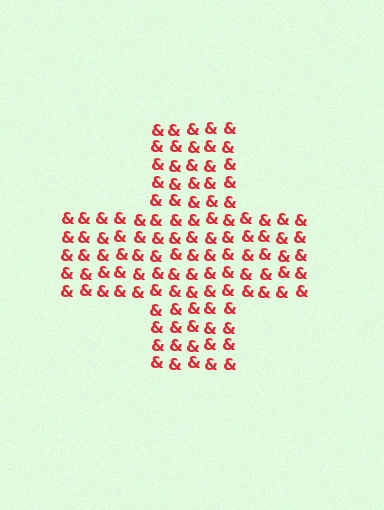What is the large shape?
The large shape is a cross.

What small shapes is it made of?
It is made of small ampersands.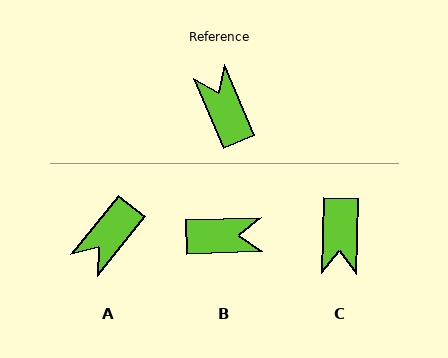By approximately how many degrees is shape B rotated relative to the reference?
Approximately 111 degrees clockwise.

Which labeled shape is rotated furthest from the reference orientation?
C, about 155 degrees away.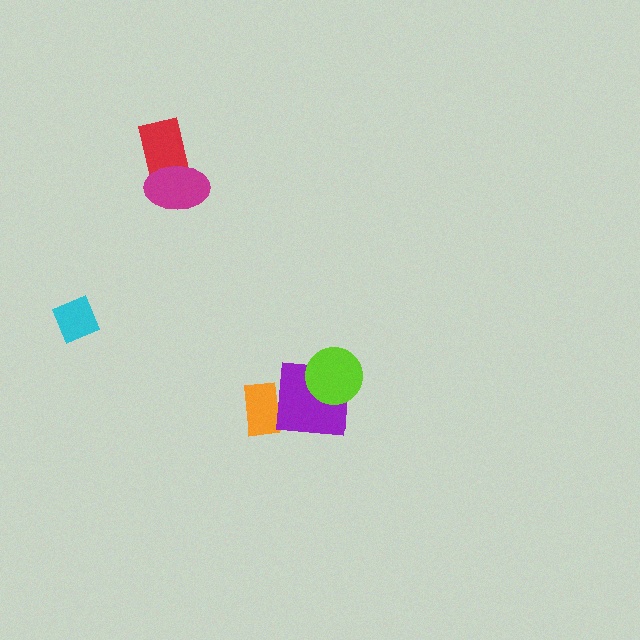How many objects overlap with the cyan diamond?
0 objects overlap with the cyan diamond.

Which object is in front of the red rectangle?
The magenta ellipse is in front of the red rectangle.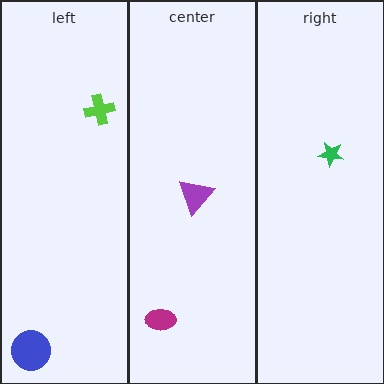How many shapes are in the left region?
2.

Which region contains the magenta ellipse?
The center region.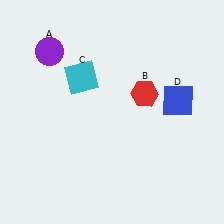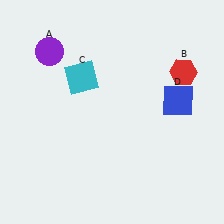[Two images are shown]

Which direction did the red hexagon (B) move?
The red hexagon (B) moved right.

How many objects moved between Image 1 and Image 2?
1 object moved between the two images.